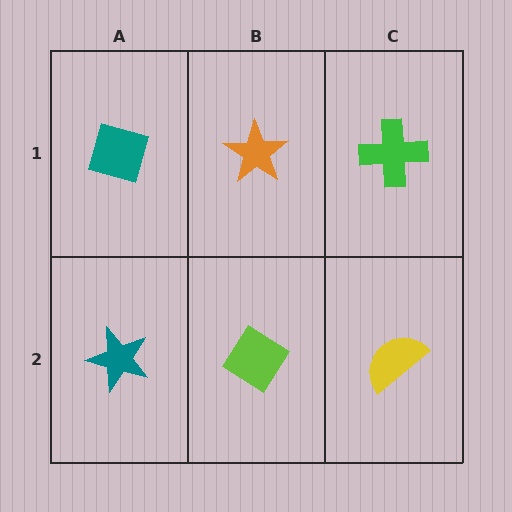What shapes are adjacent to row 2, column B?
An orange star (row 1, column B), a teal star (row 2, column A), a yellow semicircle (row 2, column C).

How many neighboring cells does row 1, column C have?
2.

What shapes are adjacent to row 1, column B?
A lime diamond (row 2, column B), a teal diamond (row 1, column A), a green cross (row 1, column C).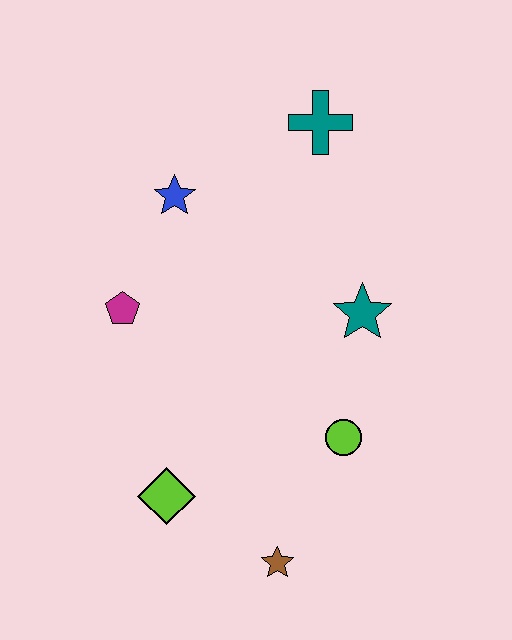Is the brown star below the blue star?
Yes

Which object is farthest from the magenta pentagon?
The brown star is farthest from the magenta pentagon.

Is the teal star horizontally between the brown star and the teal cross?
No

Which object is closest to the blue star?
The magenta pentagon is closest to the blue star.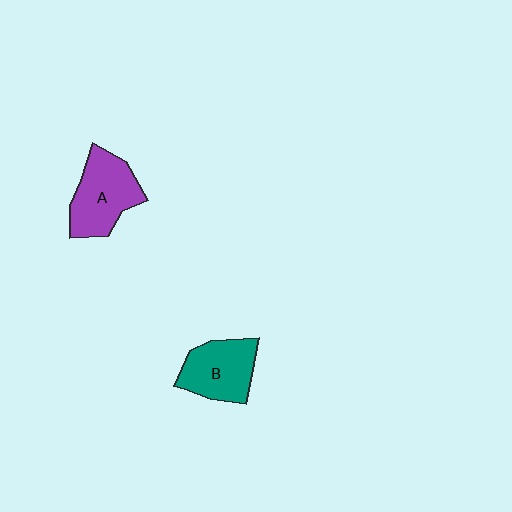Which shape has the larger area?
Shape A (purple).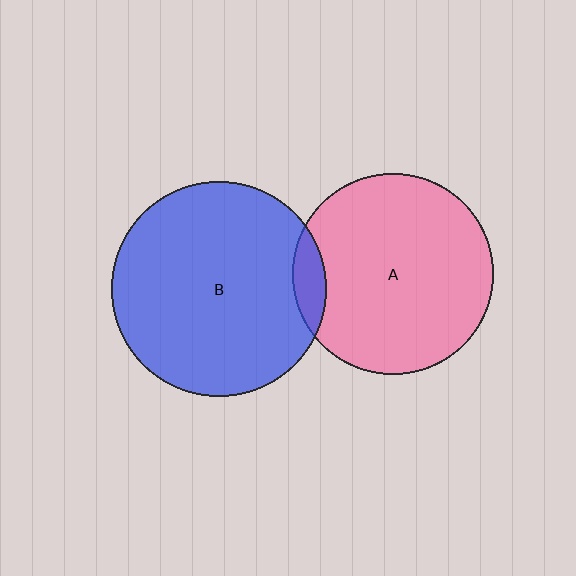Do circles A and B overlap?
Yes.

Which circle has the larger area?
Circle B (blue).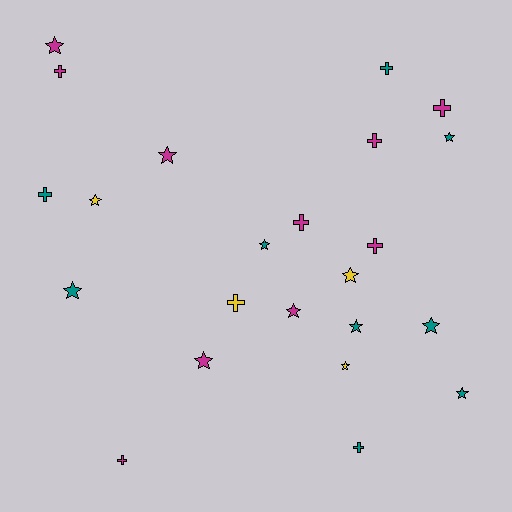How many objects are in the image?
There are 23 objects.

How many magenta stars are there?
There are 4 magenta stars.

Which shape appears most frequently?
Star, with 13 objects.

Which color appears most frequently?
Magenta, with 10 objects.